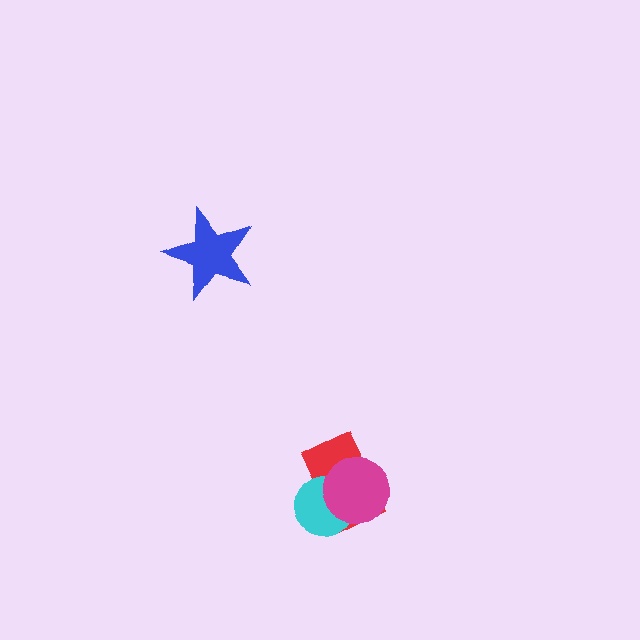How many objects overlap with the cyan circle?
2 objects overlap with the cyan circle.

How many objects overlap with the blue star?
0 objects overlap with the blue star.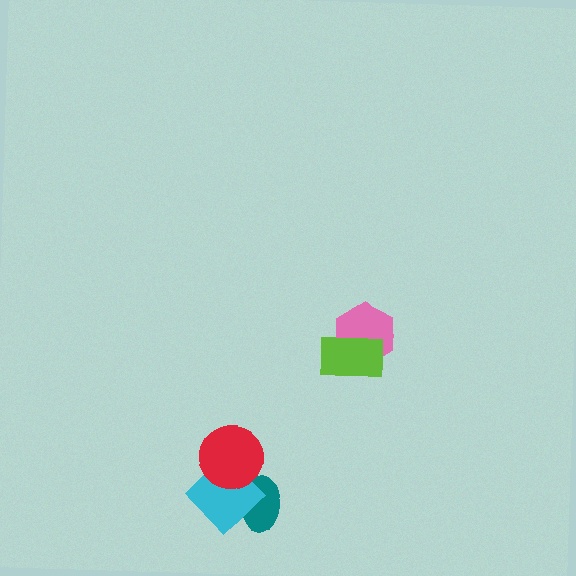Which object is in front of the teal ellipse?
The cyan diamond is in front of the teal ellipse.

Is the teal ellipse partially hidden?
Yes, it is partially covered by another shape.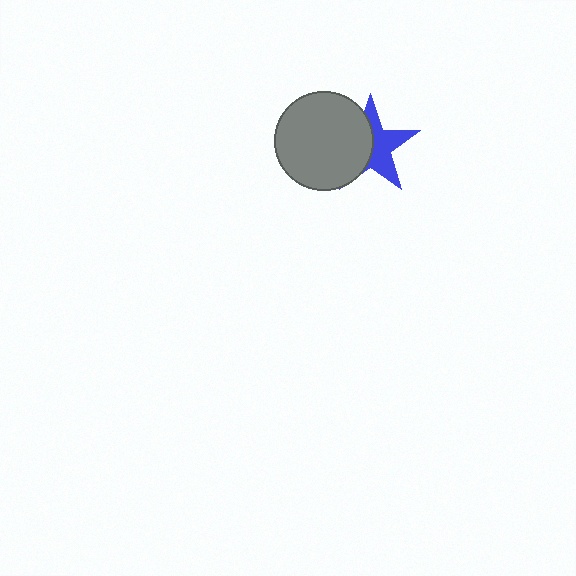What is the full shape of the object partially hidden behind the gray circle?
The partially hidden object is a blue star.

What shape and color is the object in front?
The object in front is a gray circle.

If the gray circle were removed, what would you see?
You would see the complete blue star.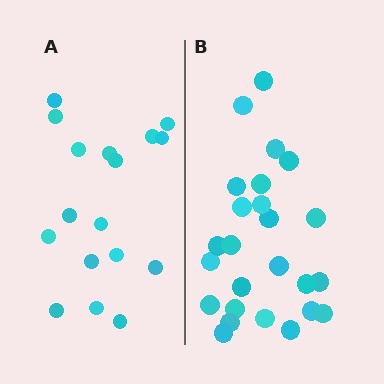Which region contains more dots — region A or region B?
Region B (the right region) has more dots.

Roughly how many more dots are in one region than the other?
Region B has roughly 8 or so more dots than region A.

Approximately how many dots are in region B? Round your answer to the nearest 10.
About 20 dots. (The exact count is 25, which rounds to 20.)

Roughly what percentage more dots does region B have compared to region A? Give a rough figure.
About 45% more.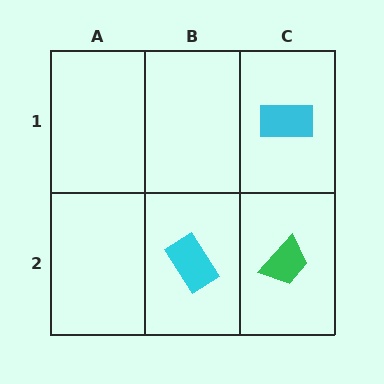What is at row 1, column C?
A cyan rectangle.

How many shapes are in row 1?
1 shape.